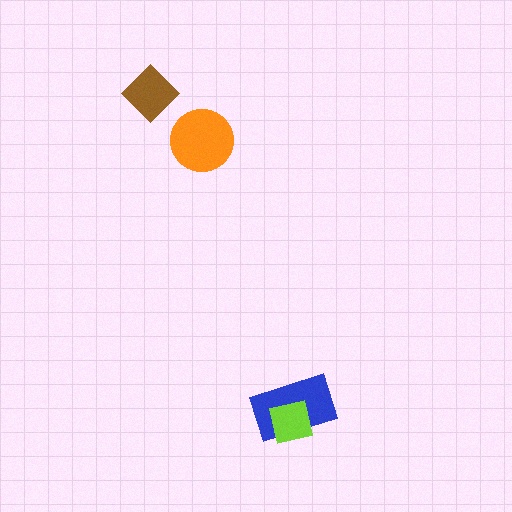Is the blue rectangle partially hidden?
Yes, it is partially covered by another shape.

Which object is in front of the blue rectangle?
The lime square is in front of the blue rectangle.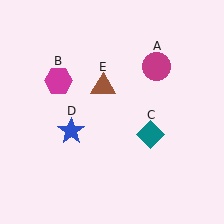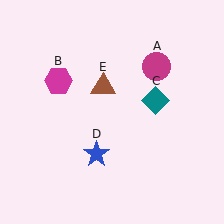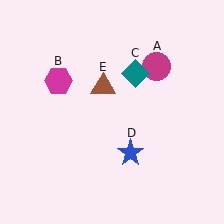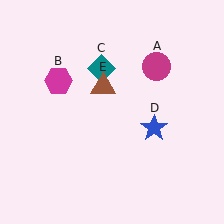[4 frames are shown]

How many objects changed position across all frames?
2 objects changed position: teal diamond (object C), blue star (object D).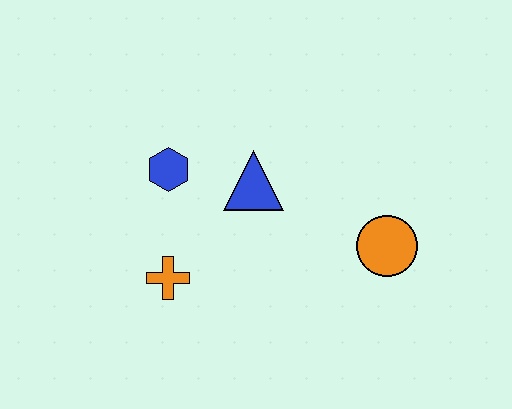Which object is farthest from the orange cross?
The orange circle is farthest from the orange cross.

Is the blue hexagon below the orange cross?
No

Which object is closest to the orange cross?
The blue hexagon is closest to the orange cross.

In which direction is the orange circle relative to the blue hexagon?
The orange circle is to the right of the blue hexagon.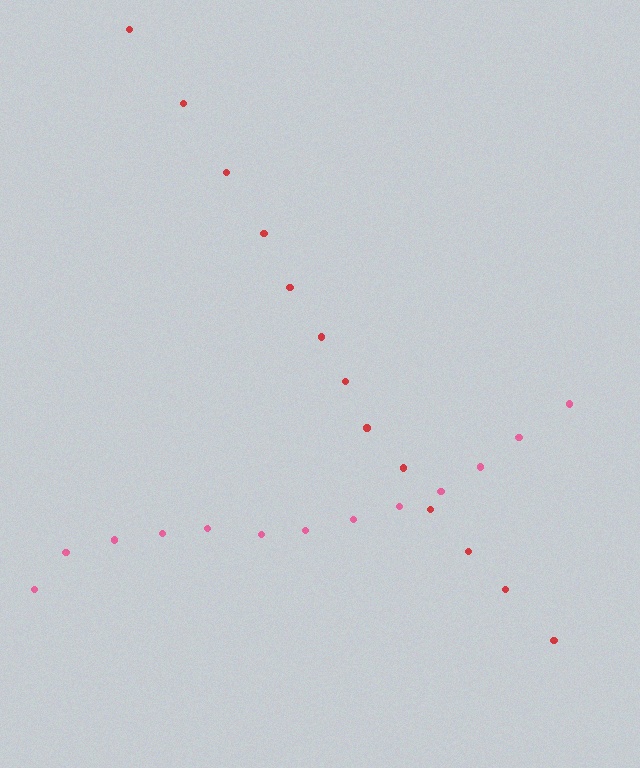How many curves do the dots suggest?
There are 2 distinct paths.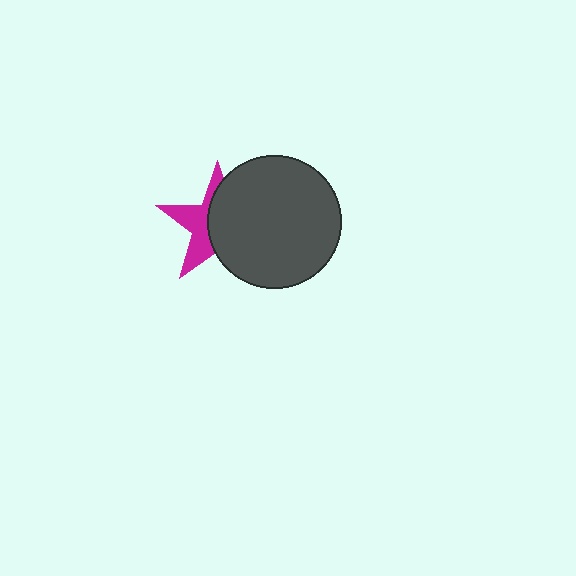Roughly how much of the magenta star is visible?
A small part of it is visible (roughly 42%).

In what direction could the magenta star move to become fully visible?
The magenta star could move left. That would shift it out from behind the dark gray circle entirely.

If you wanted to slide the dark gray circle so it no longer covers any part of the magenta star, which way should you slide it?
Slide it right — that is the most direct way to separate the two shapes.